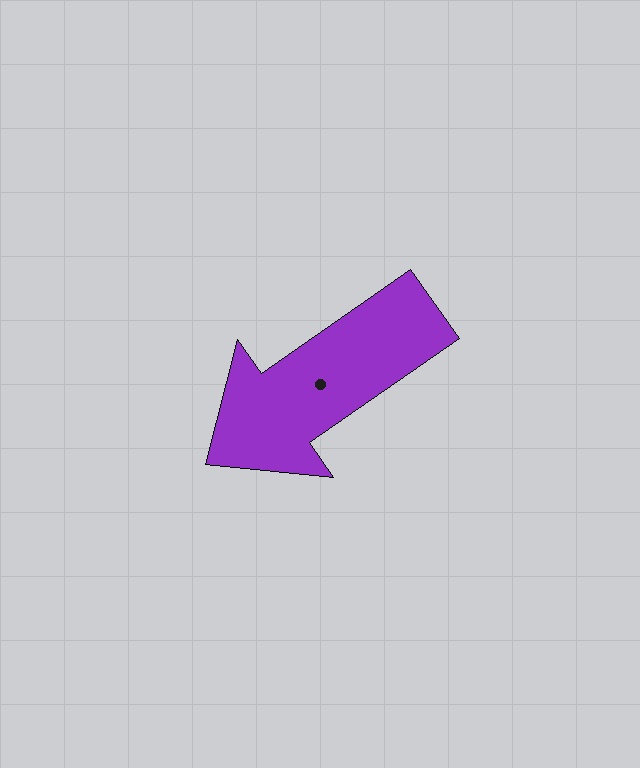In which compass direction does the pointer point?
Southwest.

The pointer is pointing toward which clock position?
Roughly 8 o'clock.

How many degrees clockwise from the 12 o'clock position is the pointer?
Approximately 235 degrees.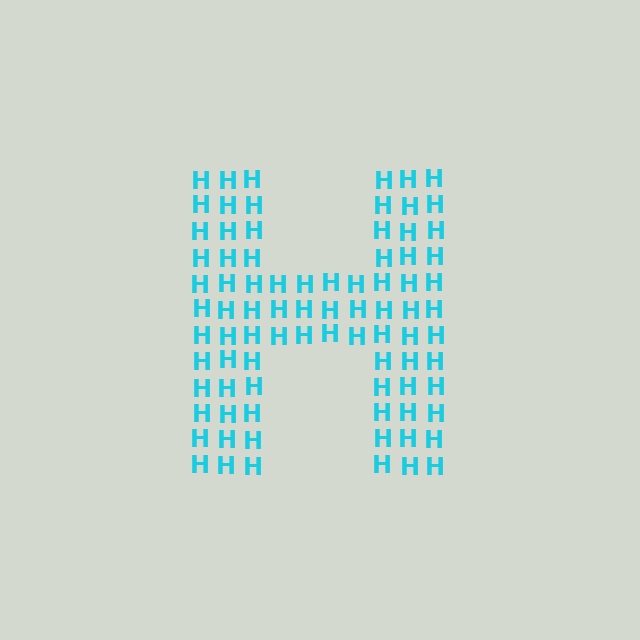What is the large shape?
The large shape is the letter H.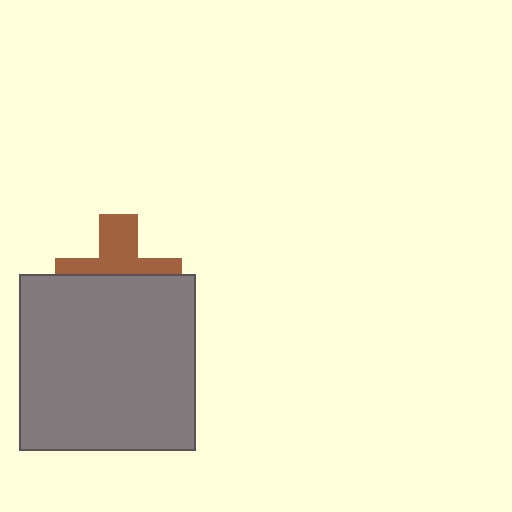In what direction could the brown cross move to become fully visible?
The brown cross could move up. That would shift it out from behind the gray square entirely.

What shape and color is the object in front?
The object in front is a gray square.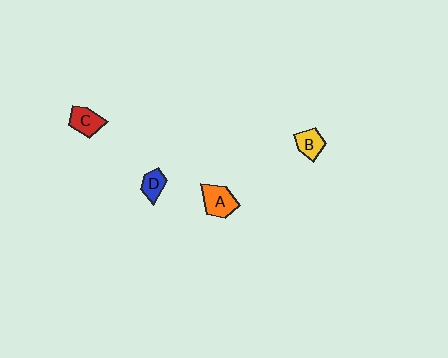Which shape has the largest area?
Shape A (orange).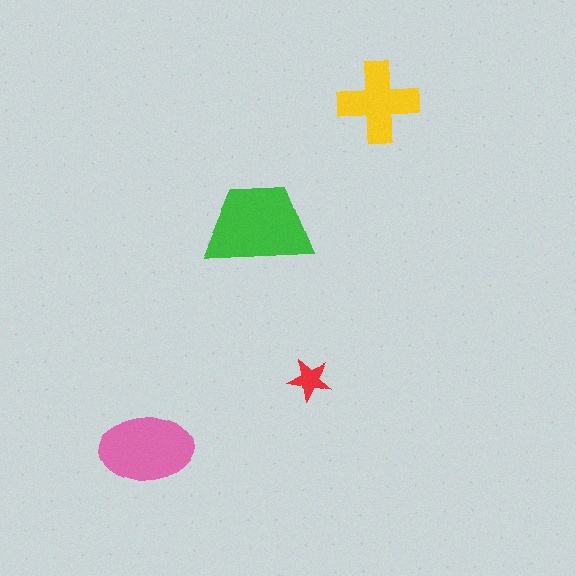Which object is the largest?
The green trapezoid.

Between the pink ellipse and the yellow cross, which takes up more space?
The pink ellipse.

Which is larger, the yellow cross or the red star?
The yellow cross.